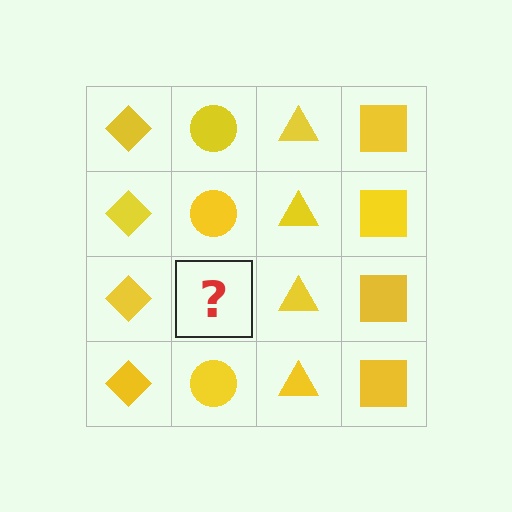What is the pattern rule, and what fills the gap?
The rule is that each column has a consistent shape. The gap should be filled with a yellow circle.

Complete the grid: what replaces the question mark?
The question mark should be replaced with a yellow circle.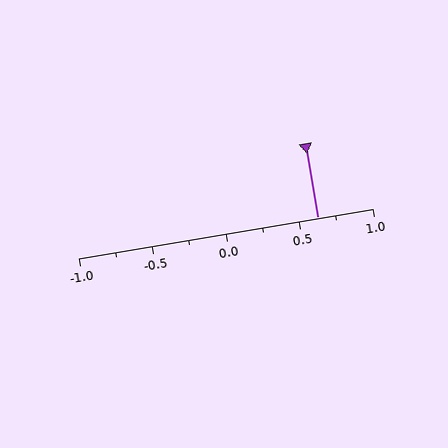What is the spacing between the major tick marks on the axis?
The major ticks are spaced 0.5 apart.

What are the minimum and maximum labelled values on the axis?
The axis runs from -1.0 to 1.0.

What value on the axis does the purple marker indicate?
The marker indicates approximately 0.62.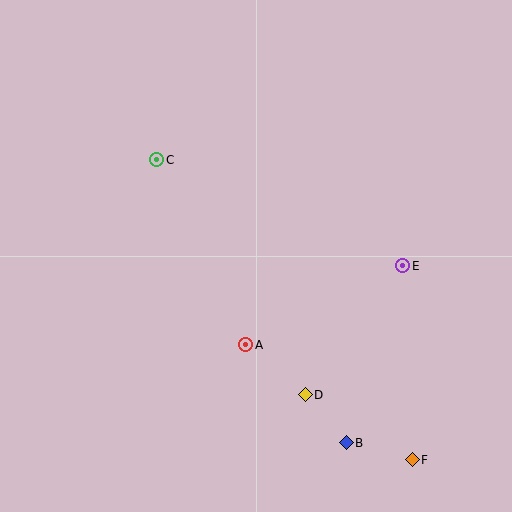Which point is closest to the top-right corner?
Point E is closest to the top-right corner.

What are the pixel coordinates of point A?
Point A is at (246, 345).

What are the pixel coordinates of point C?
Point C is at (157, 160).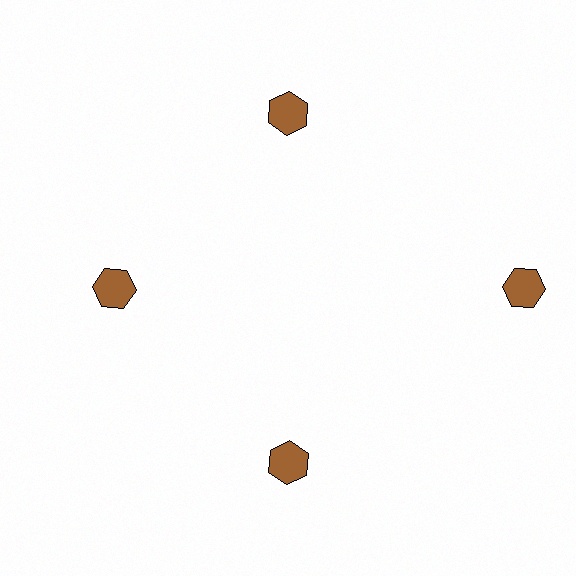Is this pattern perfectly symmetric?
No. The 4 brown hexagons are arranged in a ring, but one element near the 3 o'clock position is pushed outward from the center, breaking the 4-fold rotational symmetry.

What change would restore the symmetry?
The symmetry would be restored by moving it inward, back onto the ring so that all 4 hexagons sit at equal angles and equal distance from the center.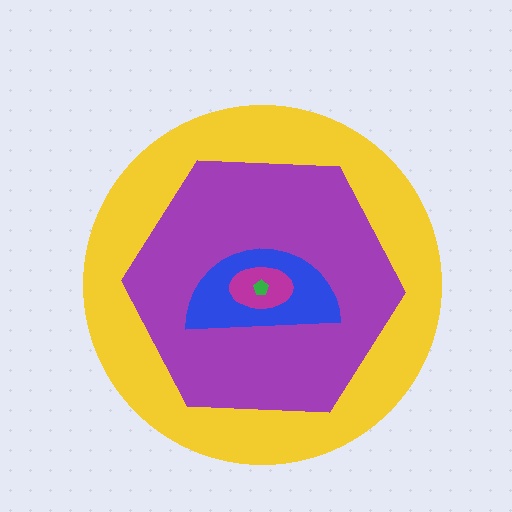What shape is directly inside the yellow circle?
The purple hexagon.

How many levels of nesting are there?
5.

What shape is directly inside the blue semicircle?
The magenta ellipse.